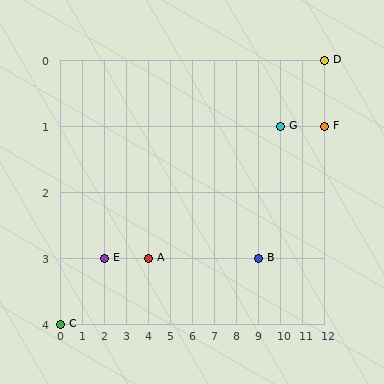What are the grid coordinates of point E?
Point E is at grid coordinates (2, 3).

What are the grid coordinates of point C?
Point C is at grid coordinates (0, 4).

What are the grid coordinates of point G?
Point G is at grid coordinates (10, 1).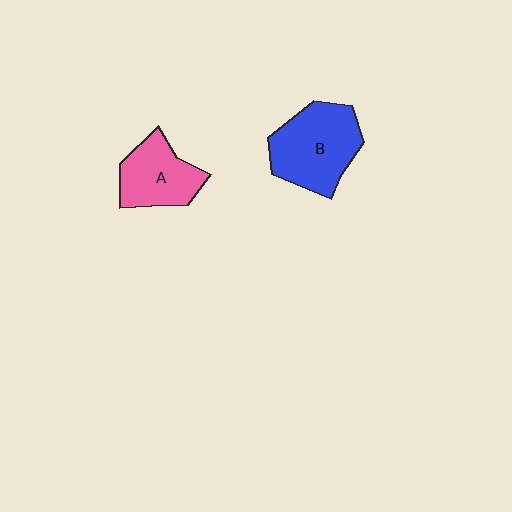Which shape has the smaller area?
Shape A (pink).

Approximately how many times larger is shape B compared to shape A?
Approximately 1.4 times.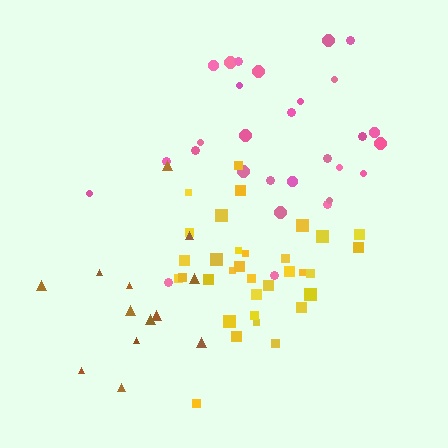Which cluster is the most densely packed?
Yellow.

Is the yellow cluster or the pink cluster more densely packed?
Yellow.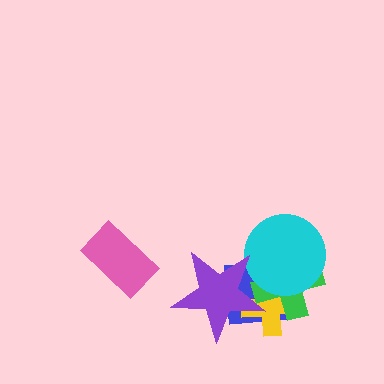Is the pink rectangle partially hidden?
No, no other shape covers it.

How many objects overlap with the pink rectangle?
0 objects overlap with the pink rectangle.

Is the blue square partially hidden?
Yes, it is partially covered by another shape.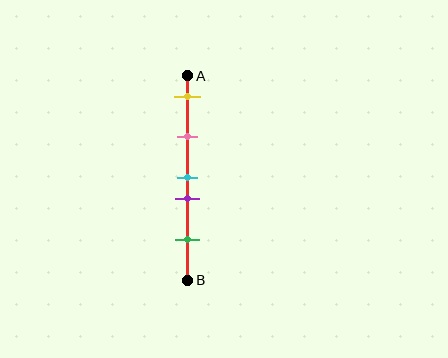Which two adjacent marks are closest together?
The cyan and purple marks are the closest adjacent pair.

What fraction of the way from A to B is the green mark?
The green mark is approximately 80% (0.8) of the way from A to B.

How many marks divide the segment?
There are 5 marks dividing the segment.